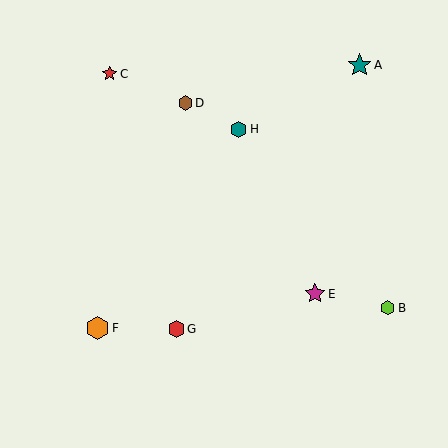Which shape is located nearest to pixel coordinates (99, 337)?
The orange hexagon (labeled F) at (97, 328) is nearest to that location.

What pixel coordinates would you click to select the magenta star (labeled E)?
Click at (315, 294) to select the magenta star E.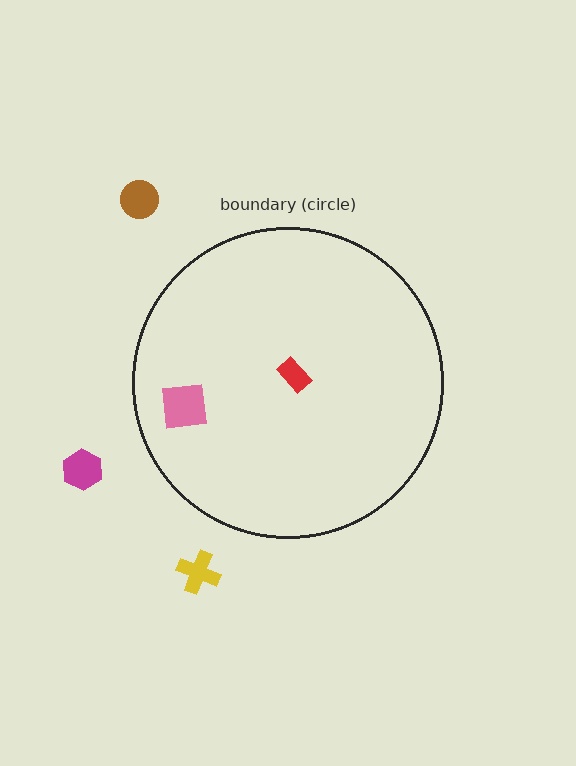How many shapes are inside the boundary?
2 inside, 3 outside.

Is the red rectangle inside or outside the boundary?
Inside.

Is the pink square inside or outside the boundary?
Inside.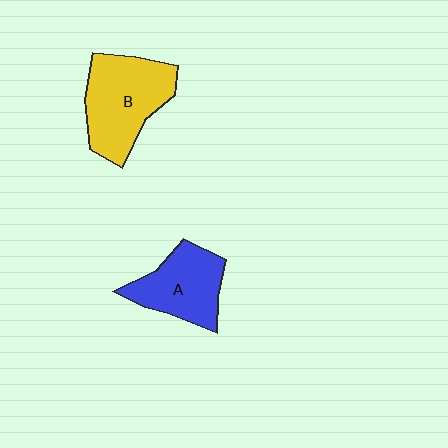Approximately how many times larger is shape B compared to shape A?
Approximately 1.3 times.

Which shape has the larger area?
Shape B (yellow).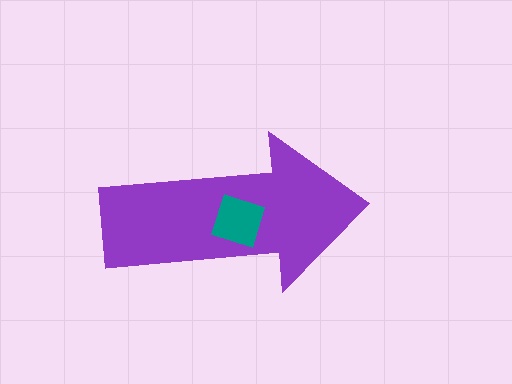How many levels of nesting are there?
2.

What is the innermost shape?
The teal square.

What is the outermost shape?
The purple arrow.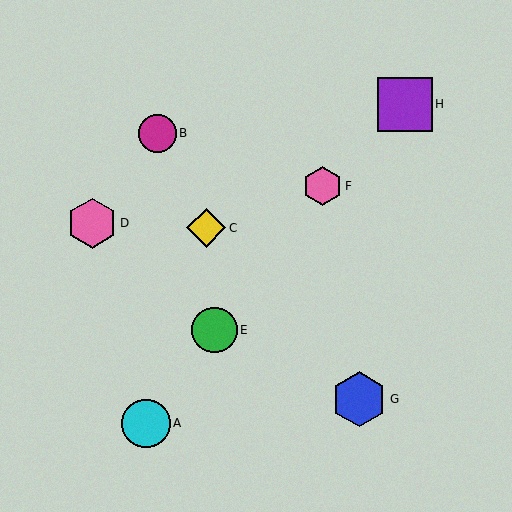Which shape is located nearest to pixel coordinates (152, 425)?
The cyan circle (labeled A) at (146, 423) is nearest to that location.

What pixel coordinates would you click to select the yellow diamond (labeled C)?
Click at (206, 228) to select the yellow diamond C.